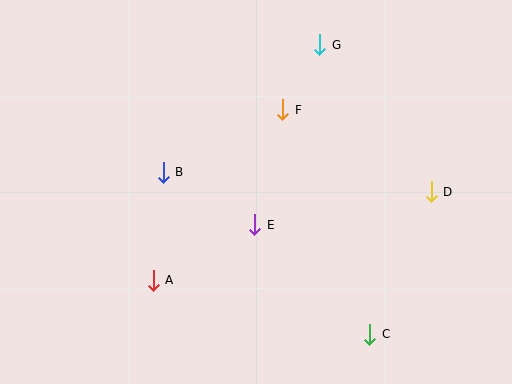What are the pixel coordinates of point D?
Point D is at (431, 192).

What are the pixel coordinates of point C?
Point C is at (370, 334).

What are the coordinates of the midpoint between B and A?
The midpoint between B and A is at (158, 226).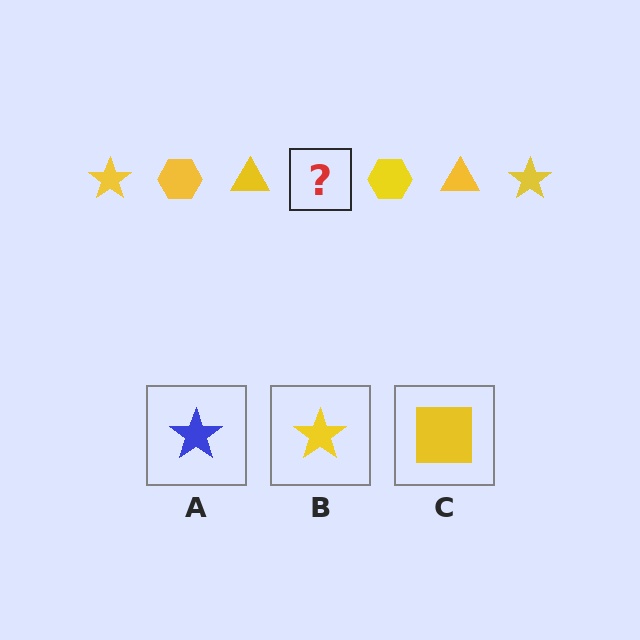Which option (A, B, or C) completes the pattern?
B.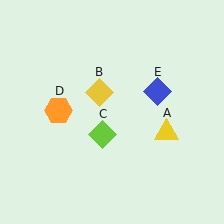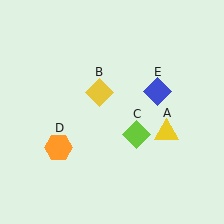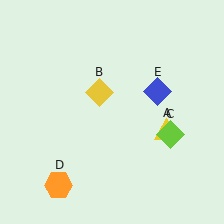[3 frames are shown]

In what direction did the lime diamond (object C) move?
The lime diamond (object C) moved right.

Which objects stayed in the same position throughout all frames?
Yellow triangle (object A) and yellow diamond (object B) and blue diamond (object E) remained stationary.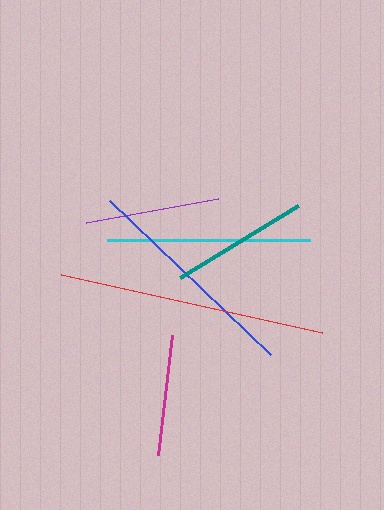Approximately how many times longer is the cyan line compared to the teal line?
The cyan line is approximately 1.5 times the length of the teal line.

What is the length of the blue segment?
The blue segment is approximately 222 pixels long.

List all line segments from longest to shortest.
From longest to shortest: red, blue, cyan, teal, purple, magenta.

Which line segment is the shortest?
The magenta line is the shortest at approximately 120 pixels.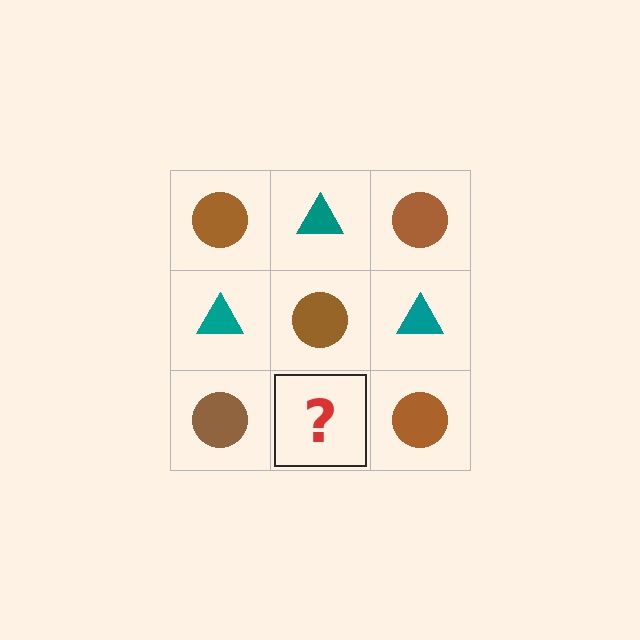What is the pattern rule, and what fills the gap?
The rule is that it alternates brown circle and teal triangle in a checkerboard pattern. The gap should be filled with a teal triangle.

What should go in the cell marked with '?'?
The missing cell should contain a teal triangle.